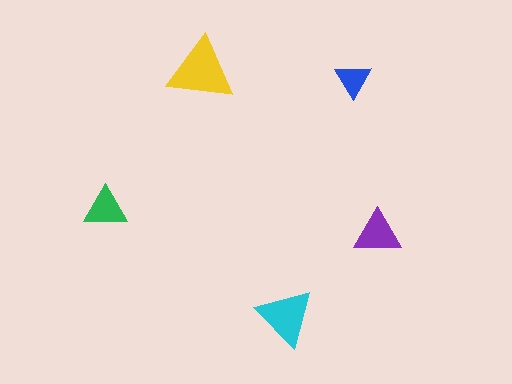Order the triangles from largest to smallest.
the yellow one, the cyan one, the purple one, the green one, the blue one.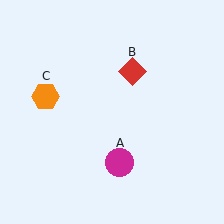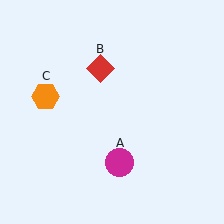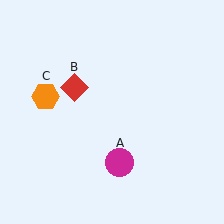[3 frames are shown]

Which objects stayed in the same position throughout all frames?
Magenta circle (object A) and orange hexagon (object C) remained stationary.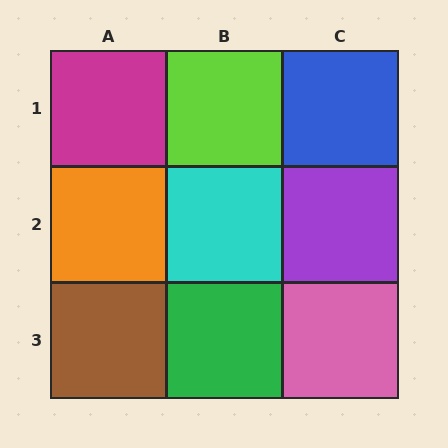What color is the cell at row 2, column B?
Cyan.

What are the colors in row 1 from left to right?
Magenta, lime, blue.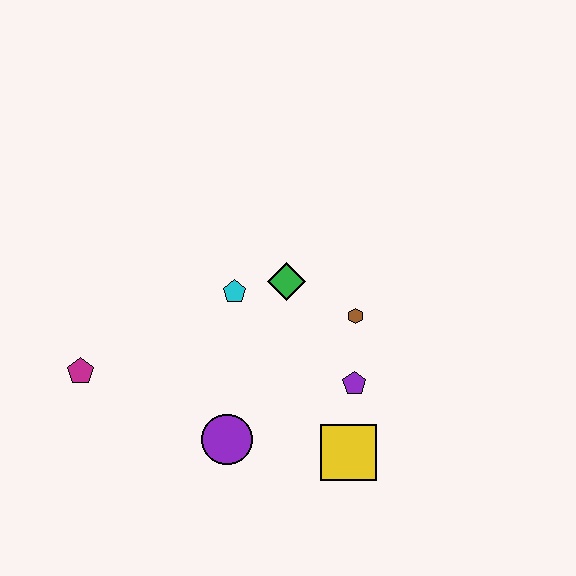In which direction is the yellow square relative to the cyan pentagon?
The yellow square is below the cyan pentagon.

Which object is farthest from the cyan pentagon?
The yellow square is farthest from the cyan pentagon.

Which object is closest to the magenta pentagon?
The purple circle is closest to the magenta pentagon.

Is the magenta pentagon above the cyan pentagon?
No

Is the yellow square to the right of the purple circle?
Yes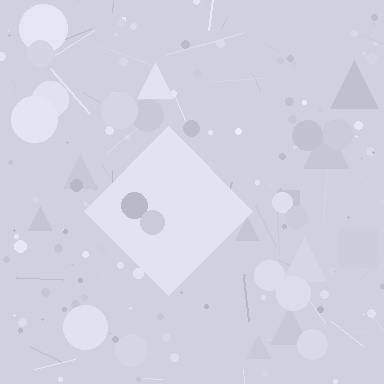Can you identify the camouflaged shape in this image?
The camouflaged shape is a diamond.